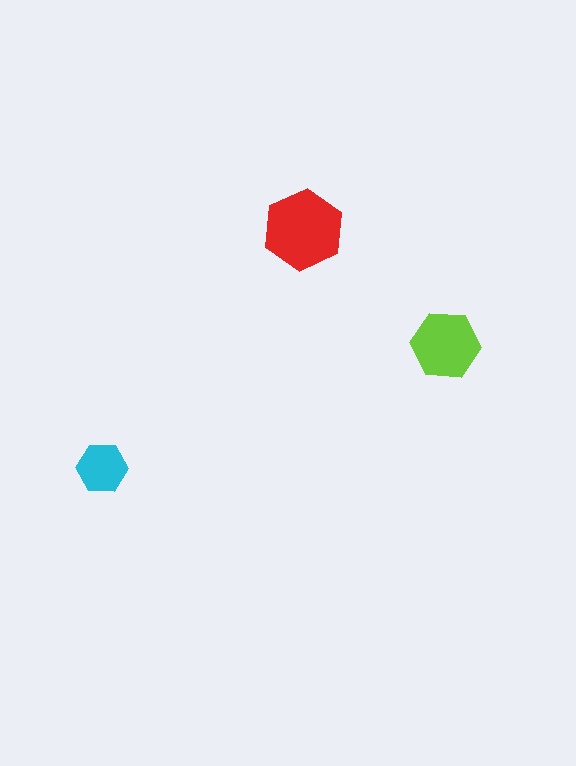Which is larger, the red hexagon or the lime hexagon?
The red one.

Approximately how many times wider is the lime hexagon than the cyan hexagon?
About 1.5 times wider.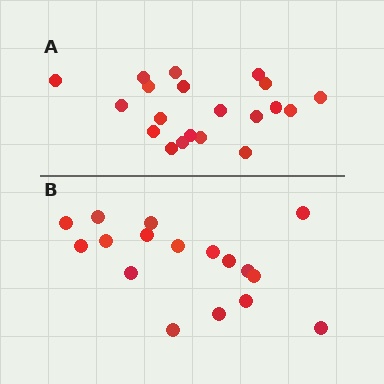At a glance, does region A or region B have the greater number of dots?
Region A (the top region) has more dots.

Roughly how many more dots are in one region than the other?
Region A has just a few more — roughly 2 or 3 more dots than region B.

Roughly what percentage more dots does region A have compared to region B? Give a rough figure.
About 20% more.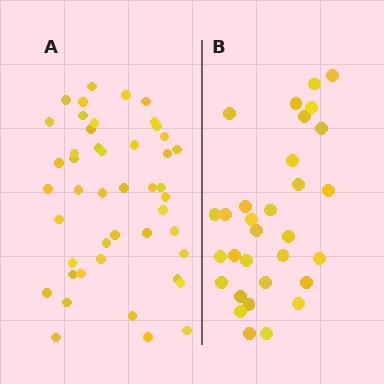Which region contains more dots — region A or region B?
Region A (the left region) has more dots.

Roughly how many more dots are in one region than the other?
Region A has approximately 15 more dots than region B.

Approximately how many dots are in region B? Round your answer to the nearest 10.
About 30 dots. (The exact count is 31, which rounds to 30.)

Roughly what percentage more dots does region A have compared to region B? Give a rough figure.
About 50% more.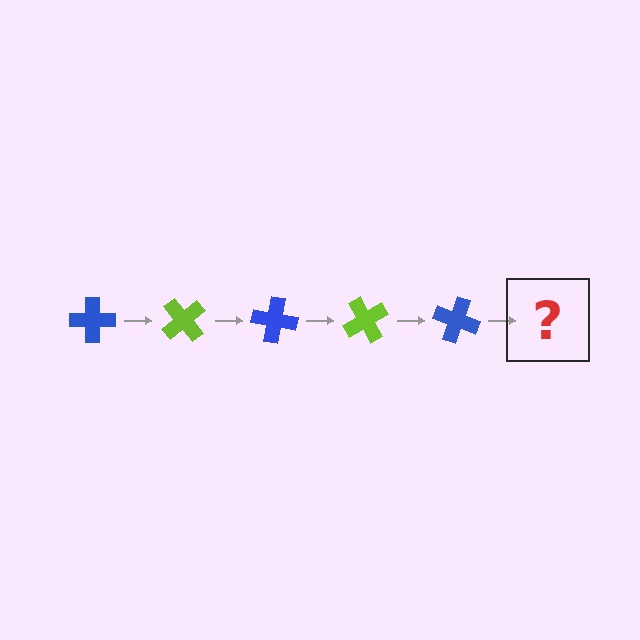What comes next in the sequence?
The next element should be a lime cross, rotated 250 degrees from the start.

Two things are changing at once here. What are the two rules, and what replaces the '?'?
The two rules are that it rotates 50 degrees each step and the color cycles through blue and lime. The '?' should be a lime cross, rotated 250 degrees from the start.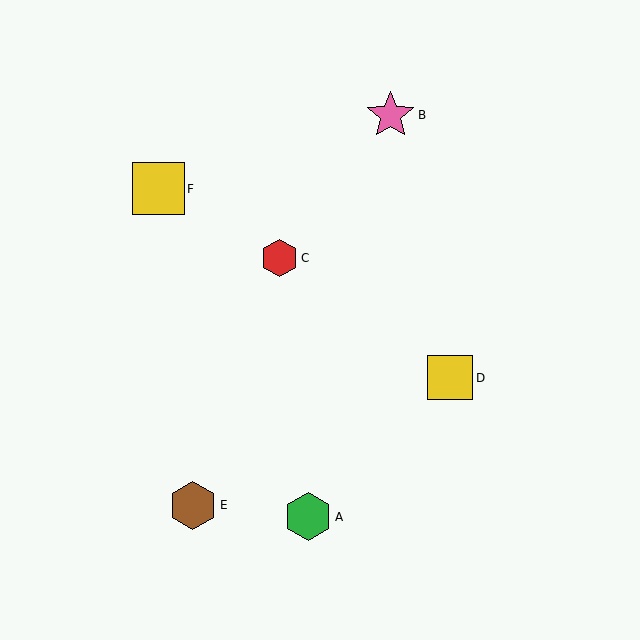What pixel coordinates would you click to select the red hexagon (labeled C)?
Click at (280, 258) to select the red hexagon C.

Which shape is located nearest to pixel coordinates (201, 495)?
The brown hexagon (labeled E) at (193, 505) is nearest to that location.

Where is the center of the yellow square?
The center of the yellow square is at (158, 189).